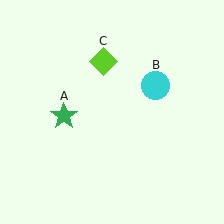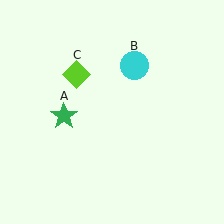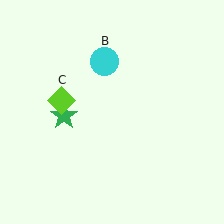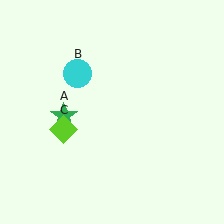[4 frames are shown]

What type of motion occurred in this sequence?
The cyan circle (object B), lime diamond (object C) rotated counterclockwise around the center of the scene.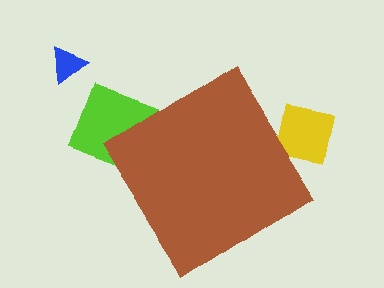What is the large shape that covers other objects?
A brown diamond.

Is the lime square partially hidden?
Yes, the lime square is partially hidden behind the brown diamond.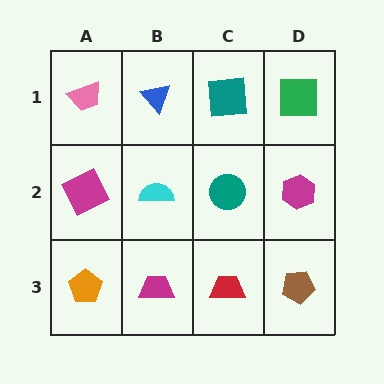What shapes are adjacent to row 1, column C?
A teal circle (row 2, column C), a blue triangle (row 1, column B), a green square (row 1, column D).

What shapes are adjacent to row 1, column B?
A cyan semicircle (row 2, column B), a pink trapezoid (row 1, column A), a teal square (row 1, column C).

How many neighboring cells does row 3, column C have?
3.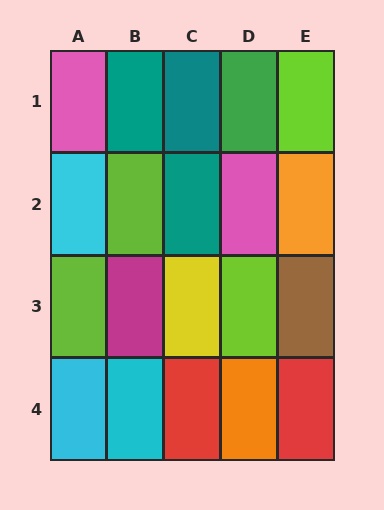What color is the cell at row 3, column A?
Lime.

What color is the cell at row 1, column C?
Teal.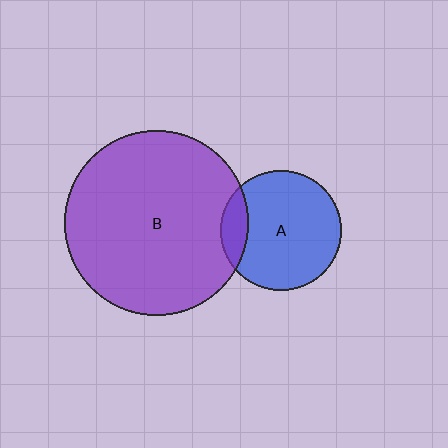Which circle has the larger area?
Circle B (purple).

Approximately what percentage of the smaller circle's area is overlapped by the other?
Approximately 15%.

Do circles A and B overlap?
Yes.